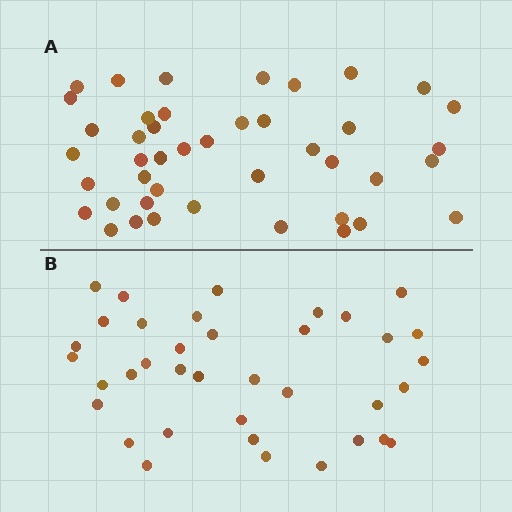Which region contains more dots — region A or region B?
Region A (the top region) has more dots.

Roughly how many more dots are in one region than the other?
Region A has about 6 more dots than region B.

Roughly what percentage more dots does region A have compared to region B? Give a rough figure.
About 15% more.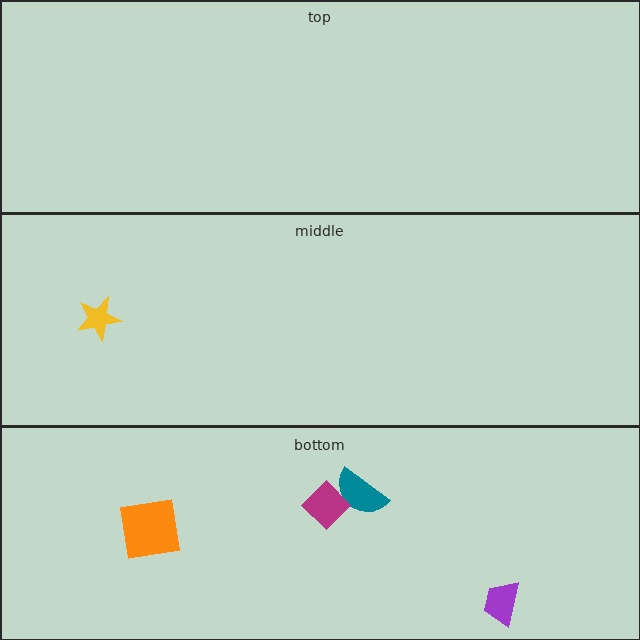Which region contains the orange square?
The bottom region.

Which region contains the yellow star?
The middle region.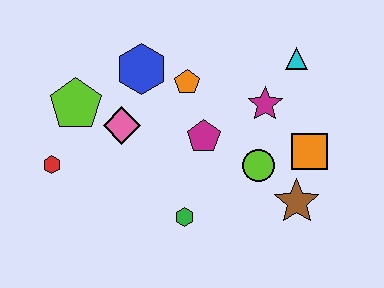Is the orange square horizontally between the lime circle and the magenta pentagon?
No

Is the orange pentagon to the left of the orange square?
Yes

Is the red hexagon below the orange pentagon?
Yes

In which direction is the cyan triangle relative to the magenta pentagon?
The cyan triangle is to the right of the magenta pentagon.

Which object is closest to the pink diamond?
The lime pentagon is closest to the pink diamond.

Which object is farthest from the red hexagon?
The cyan triangle is farthest from the red hexagon.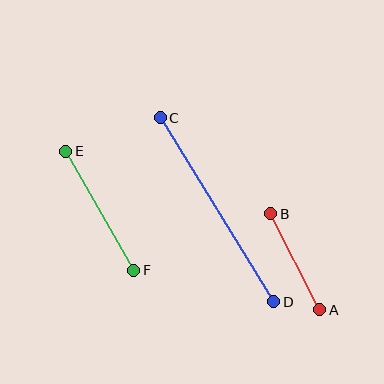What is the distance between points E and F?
The distance is approximately 137 pixels.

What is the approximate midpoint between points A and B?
The midpoint is at approximately (295, 262) pixels.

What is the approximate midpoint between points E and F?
The midpoint is at approximately (100, 211) pixels.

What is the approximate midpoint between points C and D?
The midpoint is at approximately (217, 210) pixels.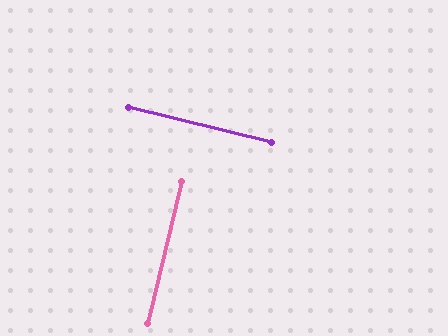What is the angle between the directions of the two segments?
Approximately 90 degrees.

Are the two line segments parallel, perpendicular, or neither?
Perpendicular — they meet at approximately 90°.